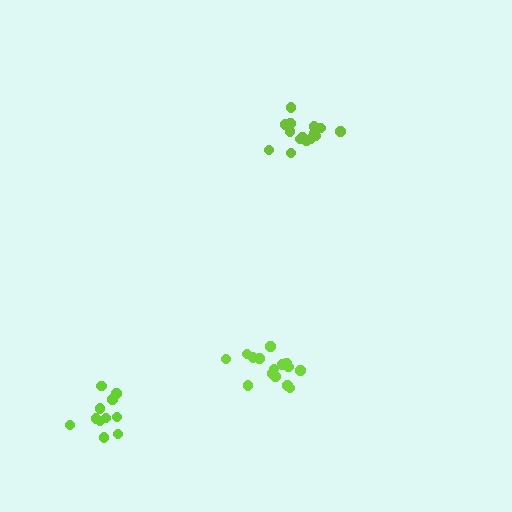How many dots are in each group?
Group 1: 16 dots, Group 2: 11 dots, Group 3: 15 dots (42 total).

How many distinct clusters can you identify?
There are 3 distinct clusters.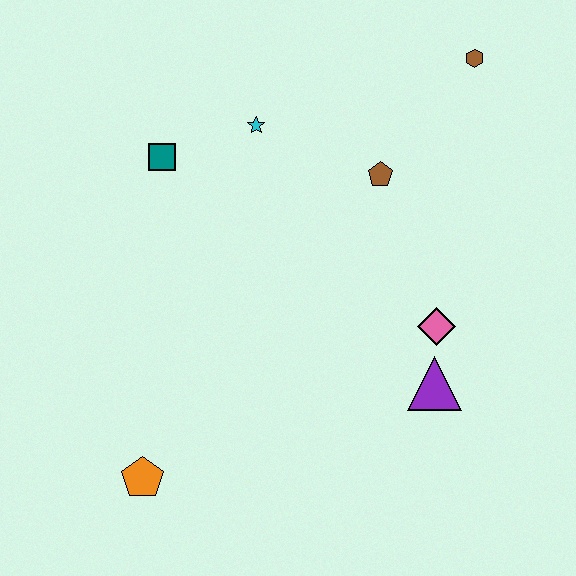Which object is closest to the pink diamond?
The purple triangle is closest to the pink diamond.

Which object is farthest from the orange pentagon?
The brown hexagon is farthest from the orange pentagon.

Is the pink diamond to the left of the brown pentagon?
No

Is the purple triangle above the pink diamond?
No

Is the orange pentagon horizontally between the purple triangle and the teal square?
No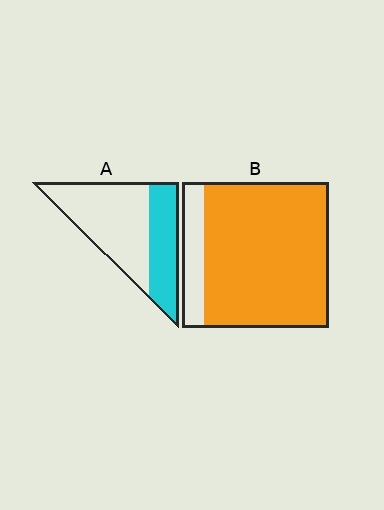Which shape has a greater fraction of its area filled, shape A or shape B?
Shape B.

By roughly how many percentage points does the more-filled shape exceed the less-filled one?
By roughly 50 percentage points (B over A).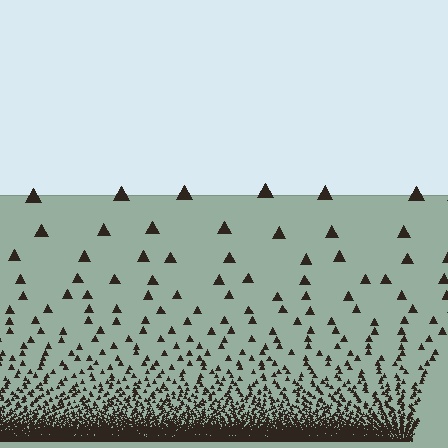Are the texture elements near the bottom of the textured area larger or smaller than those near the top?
Smaller. The gradient is inverted — elements near the bottom are smaller and denser.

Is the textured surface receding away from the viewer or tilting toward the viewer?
The surface appears to tilt toward the viewer. Texture elements get larger and sparser toward the top.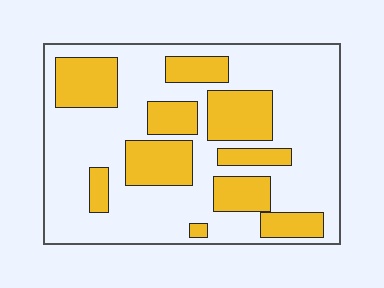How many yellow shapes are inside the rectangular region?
10.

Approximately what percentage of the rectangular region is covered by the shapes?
Approximately 30%.